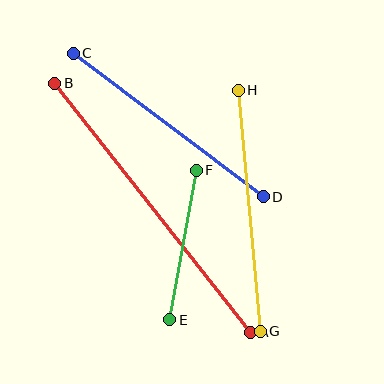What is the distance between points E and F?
The distance is approximately 152 pixels.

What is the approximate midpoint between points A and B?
The midpoint is at approximately (153, 208) pixels.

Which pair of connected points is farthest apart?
Points A and B are farthest apart.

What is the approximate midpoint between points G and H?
The midpoint is at approximately (249, 211) pixels.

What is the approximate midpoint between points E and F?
The midpoint is at approximately (183, 245) pixels.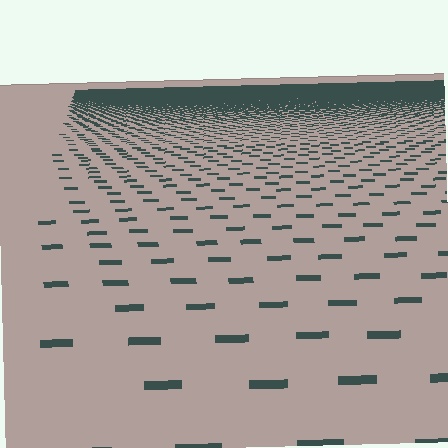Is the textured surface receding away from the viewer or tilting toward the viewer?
The surface is receding away from the viewer. Texture elements get smaller and denser toward the top.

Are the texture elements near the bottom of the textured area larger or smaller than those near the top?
Larger. Near the bottom, elements are closer to the viewer and appear at a bigger on-screen size.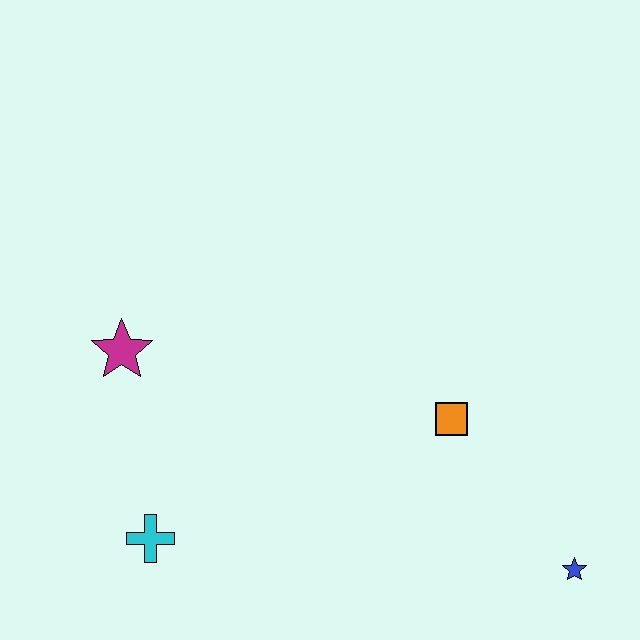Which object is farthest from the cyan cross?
The blue star is farthest from the cyan cross.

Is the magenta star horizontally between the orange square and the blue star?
No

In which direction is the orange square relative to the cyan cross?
The orange square is to the right of the cyan cross.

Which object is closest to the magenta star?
The cyan cross is closest to the magenta star.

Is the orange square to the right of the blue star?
No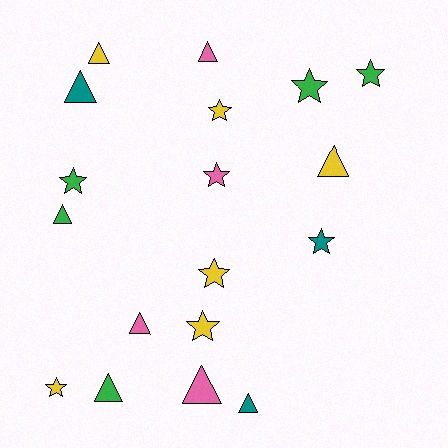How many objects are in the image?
There are 18 objects.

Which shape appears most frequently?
Triangle, with 9 objects.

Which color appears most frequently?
Yellow, with 6 objects.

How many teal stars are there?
There is 1 teal star.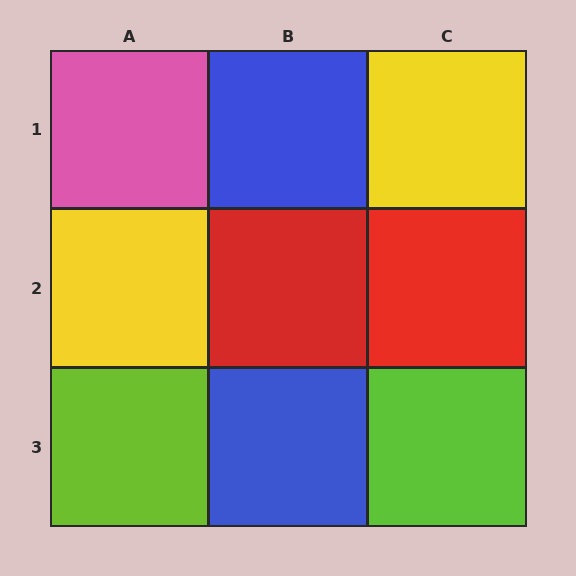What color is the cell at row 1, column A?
Pink.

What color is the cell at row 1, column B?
Blue.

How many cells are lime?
2 cells are lime.